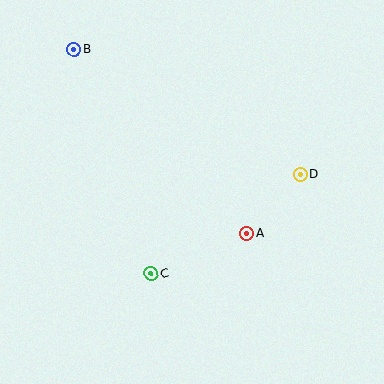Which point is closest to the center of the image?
Point A at (246, 233) is closest to the center.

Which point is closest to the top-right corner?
Point D is closest to the top-right corner.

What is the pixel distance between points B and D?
The distance between B and D is 259 pixels.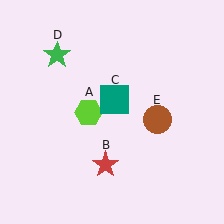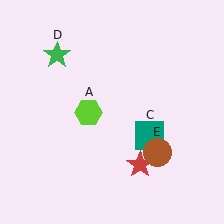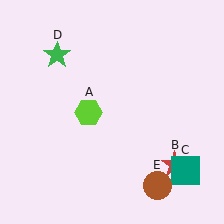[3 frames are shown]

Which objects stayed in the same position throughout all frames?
Lime hexagon (object A) and green star (object D) remained stationary.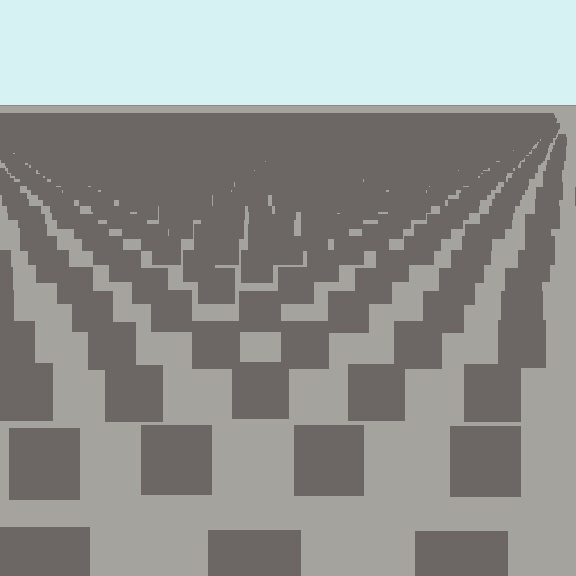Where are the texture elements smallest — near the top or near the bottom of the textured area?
Near the top.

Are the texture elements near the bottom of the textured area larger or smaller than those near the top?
Larger. Near the bottom, elements are closer to the viewer and appear at a bigger on-screen size.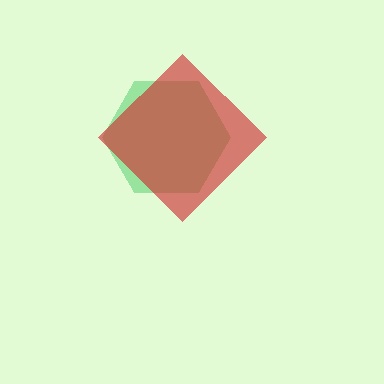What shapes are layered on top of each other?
The layered shapes are: a green hexagon, a red diamond.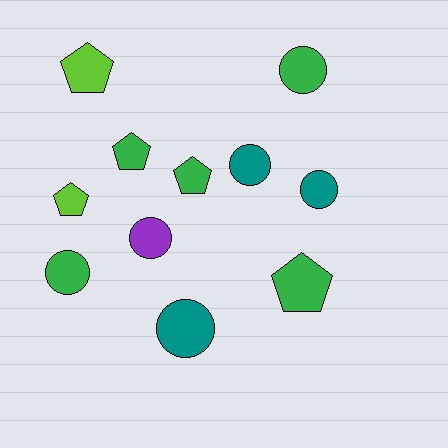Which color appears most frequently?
Green, with 5 objects.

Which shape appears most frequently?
Circle, with 6 objects.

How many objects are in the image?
There are 11 objects.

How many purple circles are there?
There is 1 purple circle.